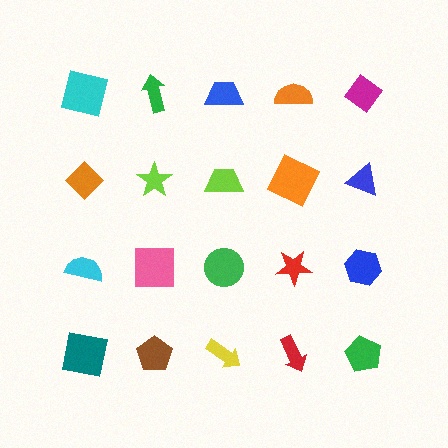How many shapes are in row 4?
5 shapes.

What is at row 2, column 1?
An orange diamond.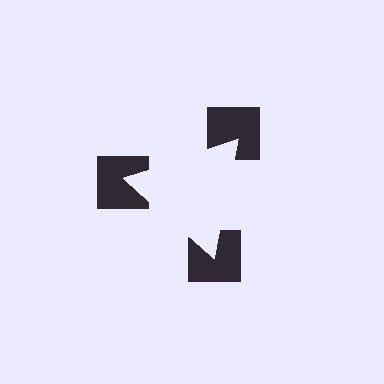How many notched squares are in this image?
There are 3 — one at each vertex of the illusory triangle.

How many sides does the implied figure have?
3 sides.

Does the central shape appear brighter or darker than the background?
It typically appears slightly brighter than the background, even though no actual brightness change is drawn.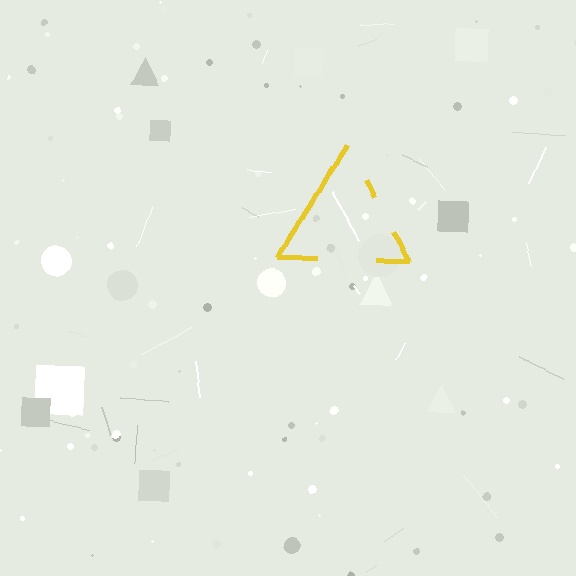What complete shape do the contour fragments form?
The contour fragments form a triangle.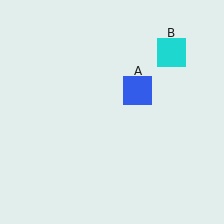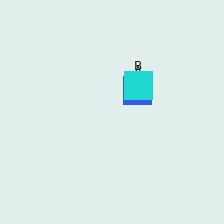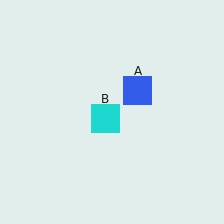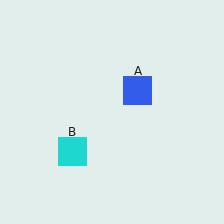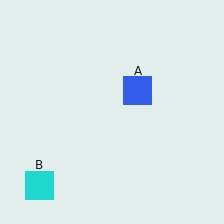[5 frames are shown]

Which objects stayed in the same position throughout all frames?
Blue square (object A) remained stationary.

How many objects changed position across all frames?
1 object changed position: cyan square (object B).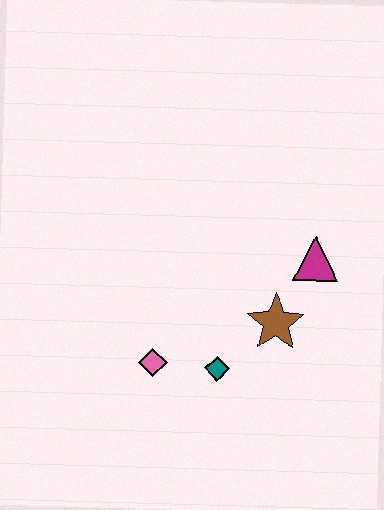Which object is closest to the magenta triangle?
The brown star is closest to the magenta triangle.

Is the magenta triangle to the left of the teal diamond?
No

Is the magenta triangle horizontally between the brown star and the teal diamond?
No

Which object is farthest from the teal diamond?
The magenta triangle is farthest from the teal diamond.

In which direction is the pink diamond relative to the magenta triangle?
The pink diamond is to the left of the magenta triangle.